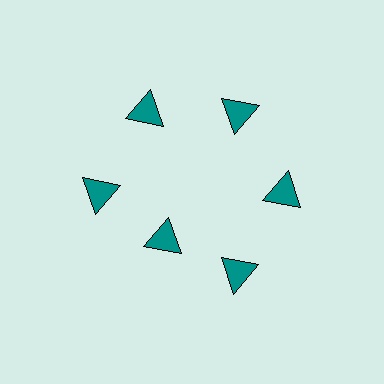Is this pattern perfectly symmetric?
No. The 6 teal triangles are arranged in a ring, but one element near the 7 o'clock position is pulled inward toward the center, breaking the 6-fold rotational symmetry.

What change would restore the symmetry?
The symmetry would be restored by moving it outward, back onto the ring so that all 6 triangles sit at equal angles and equal distance from the center.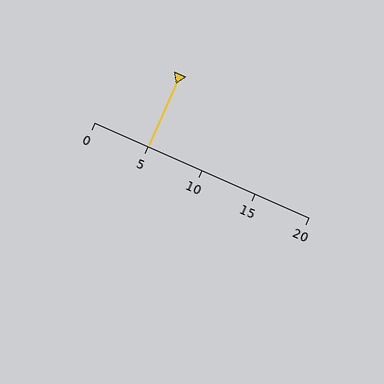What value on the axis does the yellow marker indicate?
The marker indicates approximately 5.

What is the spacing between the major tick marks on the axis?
The major ticks are spaced 5 apart.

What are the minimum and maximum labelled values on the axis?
The axis runs from 0 to 20.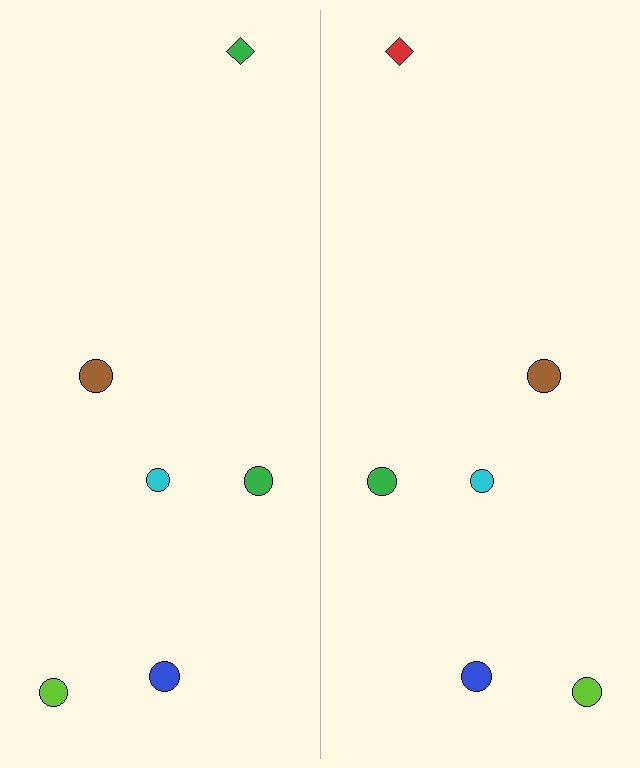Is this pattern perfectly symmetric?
No, the pattern is not perfectly symmetric. The red diamond on the right side breaks the symmetry — its mirror counterpart is green.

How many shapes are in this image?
There are 12 shapes in this image.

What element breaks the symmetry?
The red diamond on the right side breaks the symmetry — its mirror counterpart is green.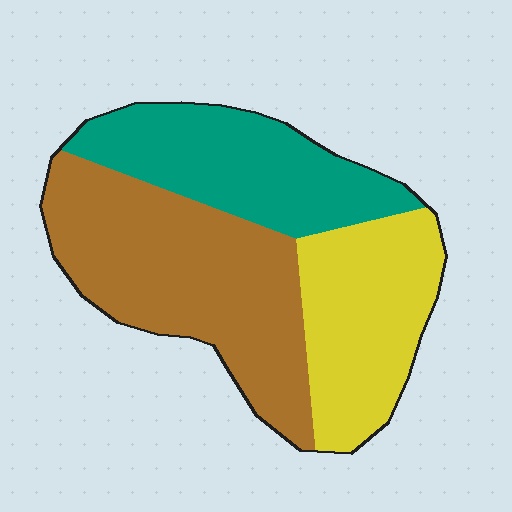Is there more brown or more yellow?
Brown.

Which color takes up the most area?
Brown, at roughly 45%.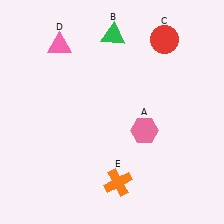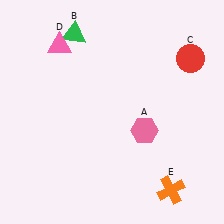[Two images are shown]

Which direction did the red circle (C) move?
The red circle (C) moved right.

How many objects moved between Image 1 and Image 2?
3 objects moved between the two images.